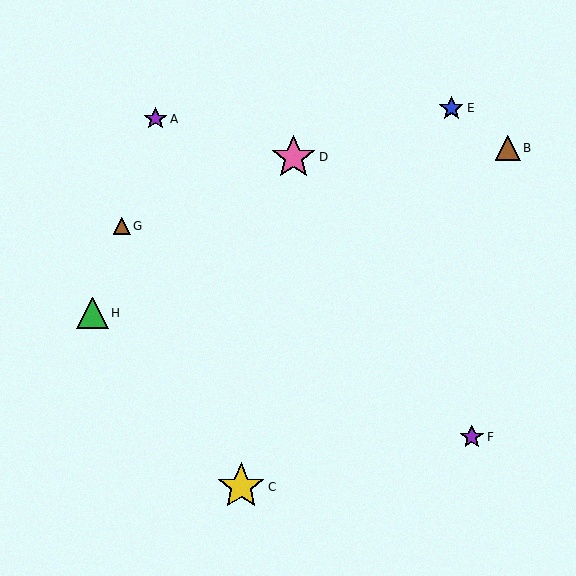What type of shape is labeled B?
Shape B is a brown triangle.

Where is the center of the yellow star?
The center of the yellow star is at (241, 487).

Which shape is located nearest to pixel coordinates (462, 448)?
The purple star (labeled F) at (472, 437) is nearest to that location.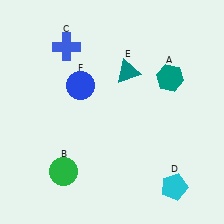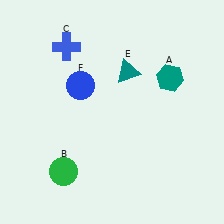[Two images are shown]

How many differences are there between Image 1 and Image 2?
There is 1 difference between the two images.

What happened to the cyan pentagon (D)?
The cyan pentagon (D) was removed in Image 2. It was in the bottom-right area of Image 1.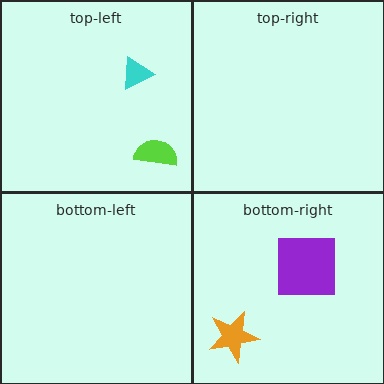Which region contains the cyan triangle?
The top-left region.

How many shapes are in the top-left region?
2.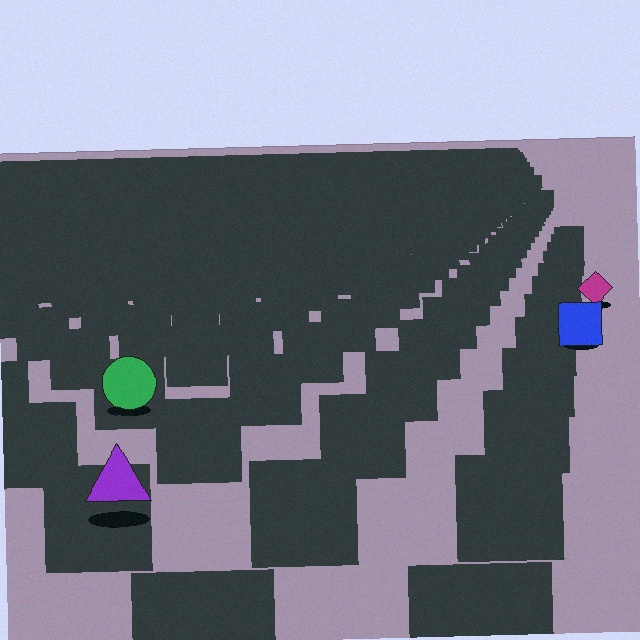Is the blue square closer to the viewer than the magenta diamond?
Yes. The blue square is closer — you can tell from the texture gradient: the ground texture is coarser near it.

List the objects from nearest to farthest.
From nearest to farthest: the purple triangle, the green circle, the blue square, the magenta diamond.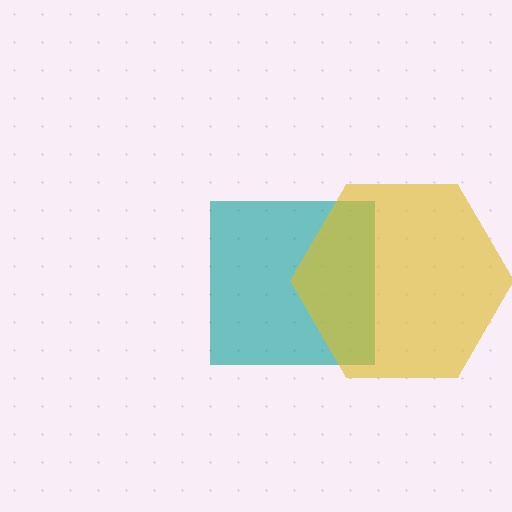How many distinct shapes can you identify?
There are 2 distinct shapes: a teal square, a yellow hexagon.